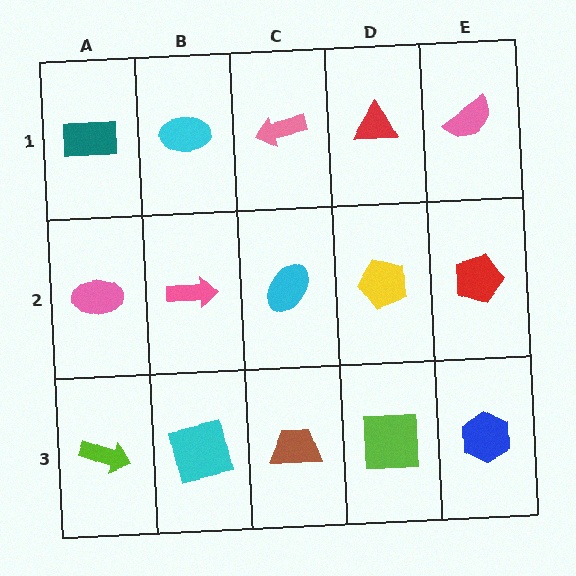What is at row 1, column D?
A red triangle.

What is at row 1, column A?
A teal rectangle.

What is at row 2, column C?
A cyan ellipse.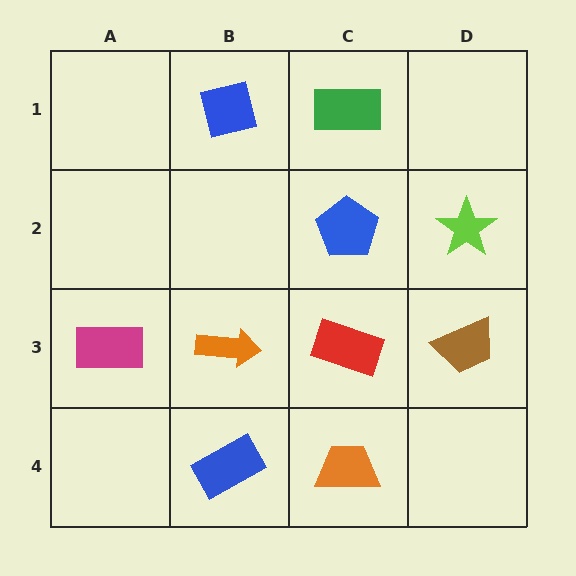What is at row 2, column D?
A lime star.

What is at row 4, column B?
A blue rectangle.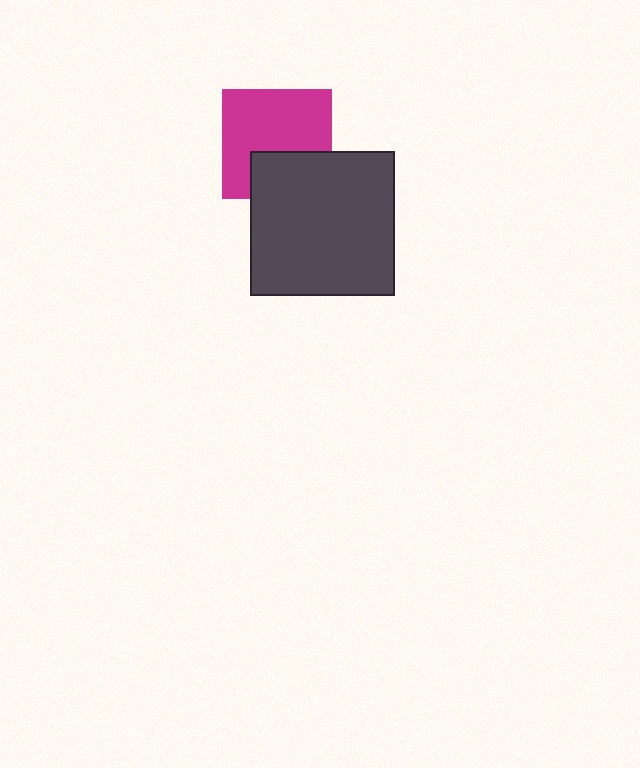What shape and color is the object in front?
The object in front is a dark gray square.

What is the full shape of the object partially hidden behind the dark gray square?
The partially hidden object is a magenta square.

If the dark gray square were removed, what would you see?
You would see the complete magenta square.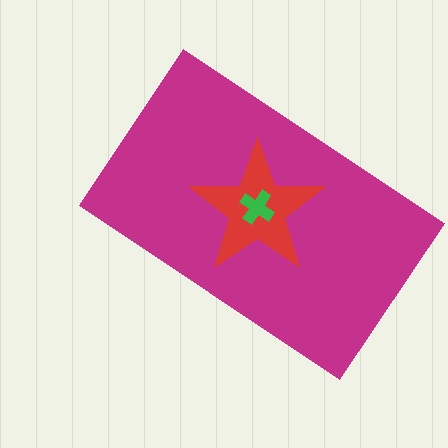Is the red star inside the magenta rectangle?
Yes.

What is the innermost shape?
The green cross.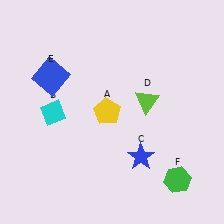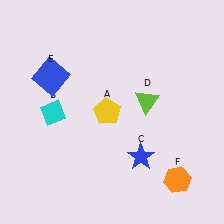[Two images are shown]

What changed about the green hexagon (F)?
In Image 1, F is green. In Image 2, it changed to orange.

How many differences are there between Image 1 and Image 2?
There is 1 difference between the two images.